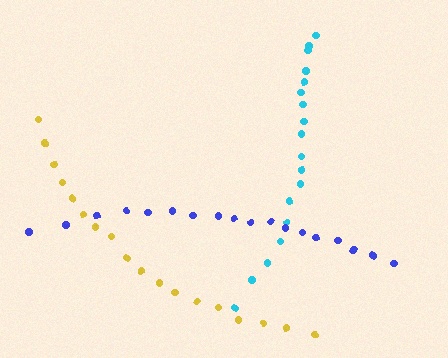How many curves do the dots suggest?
There are 3 distinct paths.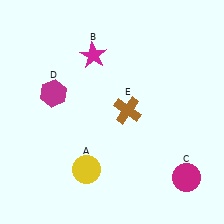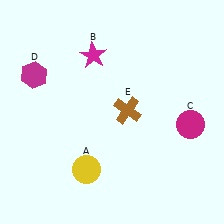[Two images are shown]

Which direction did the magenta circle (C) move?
The magenta circle (C) moved up.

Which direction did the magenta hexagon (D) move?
The magenta hexagon (D) moved left.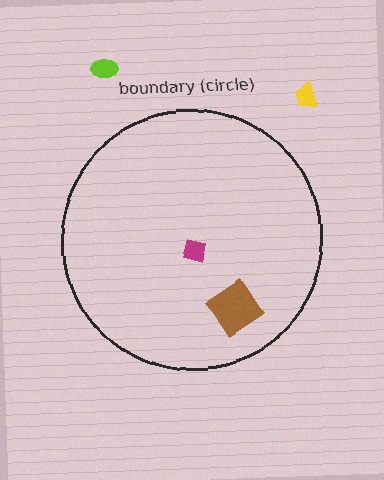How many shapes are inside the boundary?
2 inside, 2 outside.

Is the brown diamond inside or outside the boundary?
Inside.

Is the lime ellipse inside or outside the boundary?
Outside.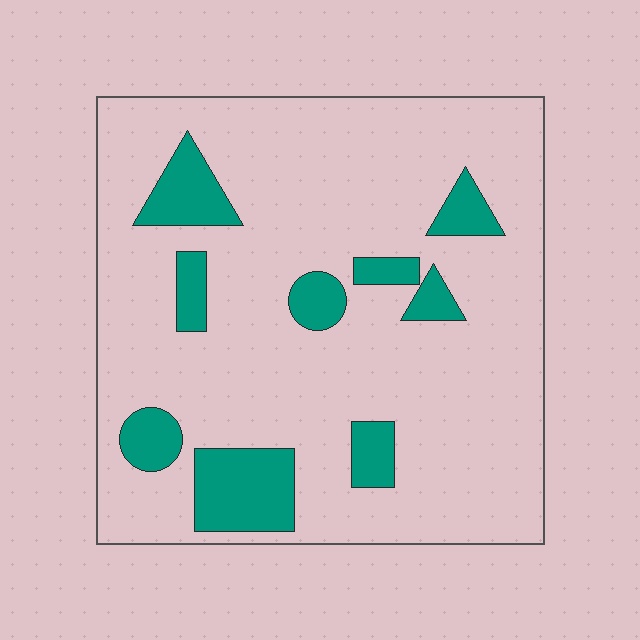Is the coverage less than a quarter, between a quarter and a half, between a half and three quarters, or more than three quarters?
Less than a quarter.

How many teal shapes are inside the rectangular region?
9.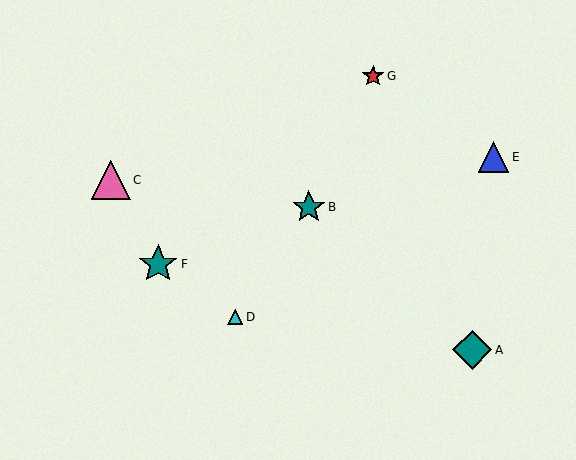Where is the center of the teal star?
The center of the teal star is at (158, 264).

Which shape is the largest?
The teal star (labeled F) is the largest.